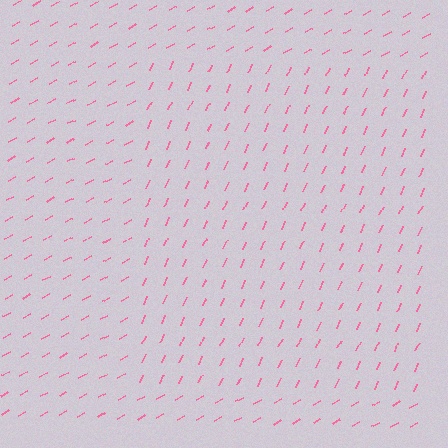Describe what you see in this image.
The image is filled with small pink line segments. A rectangle region in the image has lines oriented differently from the surrounding lines, creating a visible texture boundary.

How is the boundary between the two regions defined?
The boundary is defined purely by a change in line orientation (approximately 37 degrees difference). All lines are the same color and thickness.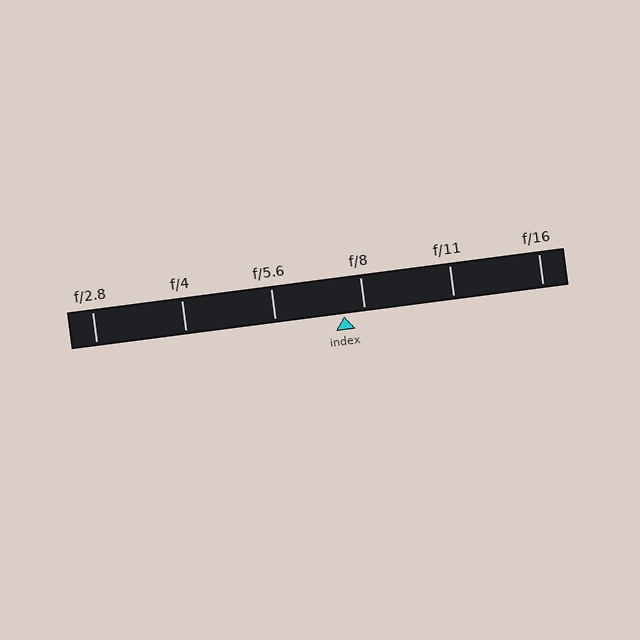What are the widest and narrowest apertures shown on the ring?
The widest aperture shown is f/2.8 and the narrowest is f/16.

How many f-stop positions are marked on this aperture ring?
There are 6 f-stop positions marked.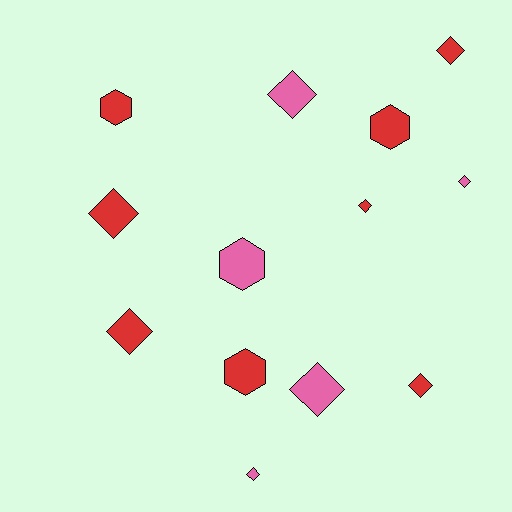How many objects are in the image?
There are 13 objects.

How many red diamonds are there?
There are 5 red diamonds.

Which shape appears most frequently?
Diamond, with 9 objects.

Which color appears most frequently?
Red, with 8 objects.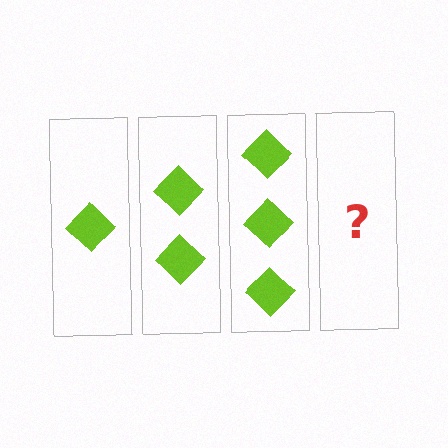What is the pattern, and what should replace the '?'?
The pattern is that each step adds one more diamond. The '?' should be 4 diamonds.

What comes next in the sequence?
The next element should be 4 diamonds.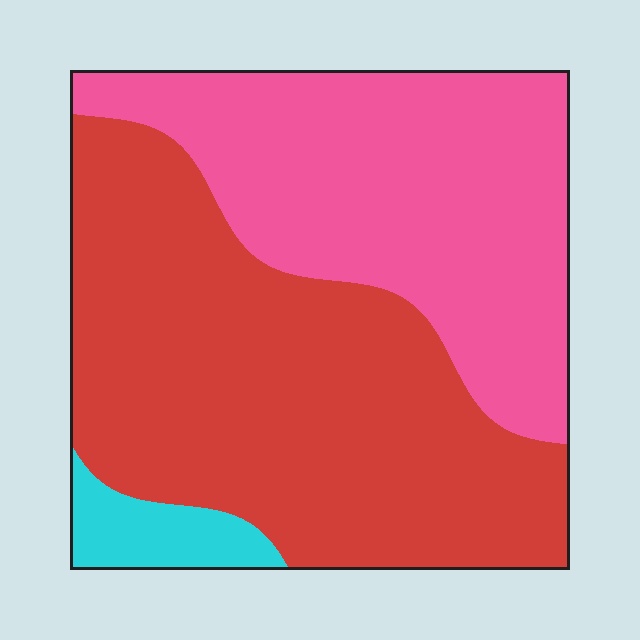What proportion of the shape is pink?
Pink covers roughly 40% of the shape.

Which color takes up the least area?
Cyan, at roughly 5%.